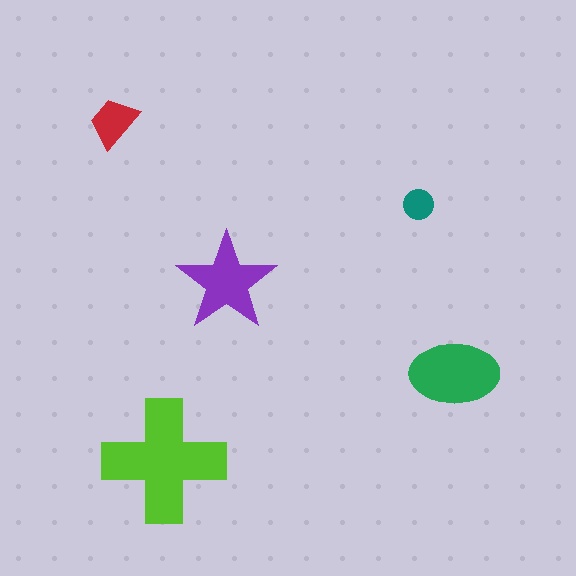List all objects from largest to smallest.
The lime cross, the green ellipse, the purple star, the red trapezoid, the teal circle.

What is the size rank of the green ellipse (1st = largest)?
2nd.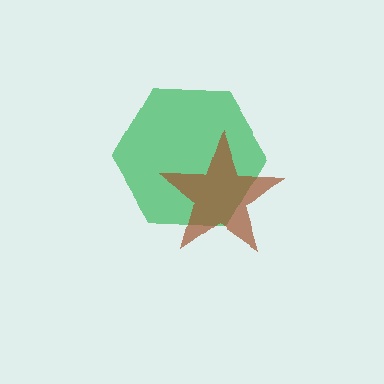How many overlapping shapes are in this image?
There are 2 overlapping shapes in the image.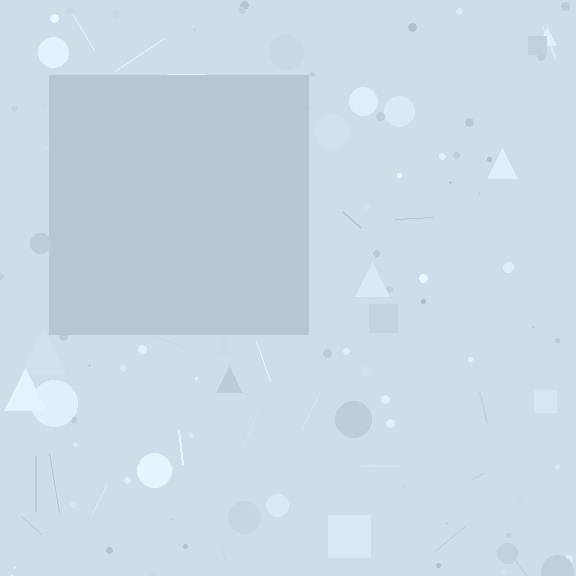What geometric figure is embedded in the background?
A square is embedded in the background.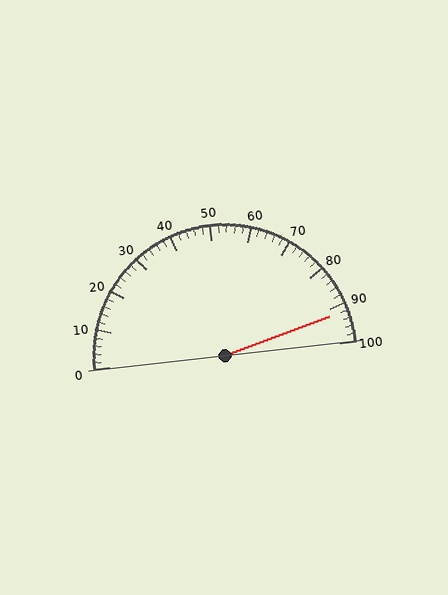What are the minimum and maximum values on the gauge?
The gauge ranges from 0 to 100.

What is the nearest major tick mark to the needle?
The nearest major tick mark is 90.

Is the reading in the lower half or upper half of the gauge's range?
The reading is in the upper half of the range (0 to 100).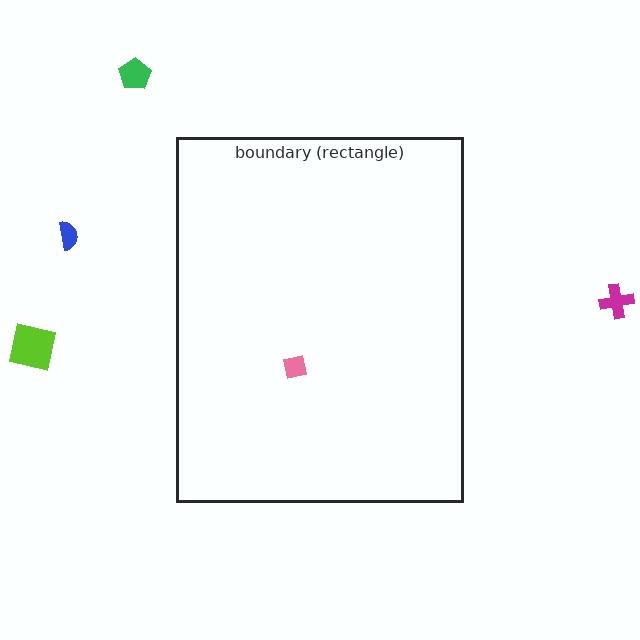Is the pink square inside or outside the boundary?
Inside.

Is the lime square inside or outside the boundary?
Outside.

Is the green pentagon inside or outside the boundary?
Outside.